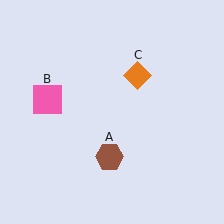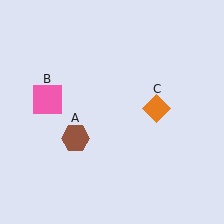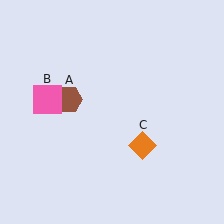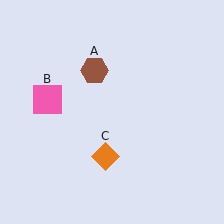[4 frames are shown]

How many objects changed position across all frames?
2 objects changed position: brown hexagon (object A), orange diamond (object C).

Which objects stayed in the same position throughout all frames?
Pink square (object B) remained stationary.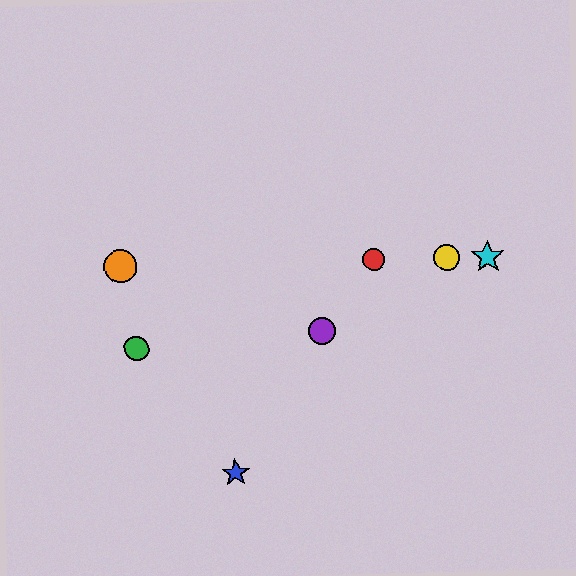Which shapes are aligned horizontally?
The red circle, the yellow circle, the orange circle, the cyan star are aligned horizontally.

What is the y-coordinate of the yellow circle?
The yellow circle is at y≈258.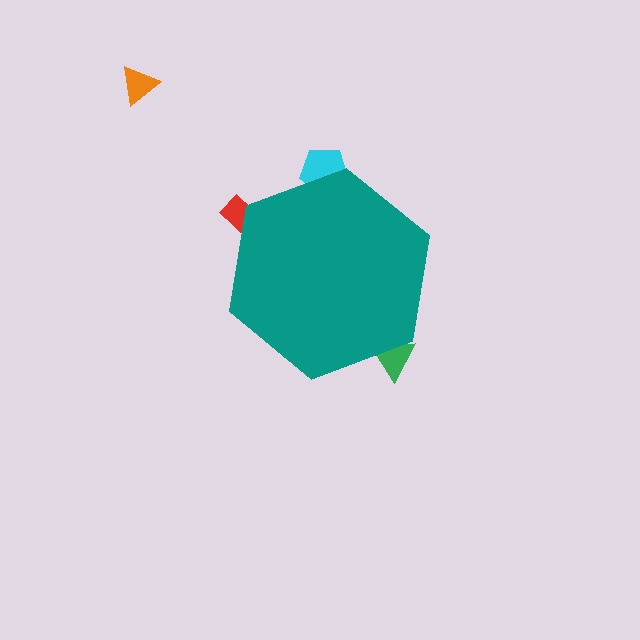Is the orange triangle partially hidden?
No, the orange triangle is fully visible.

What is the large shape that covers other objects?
A teal hexagon.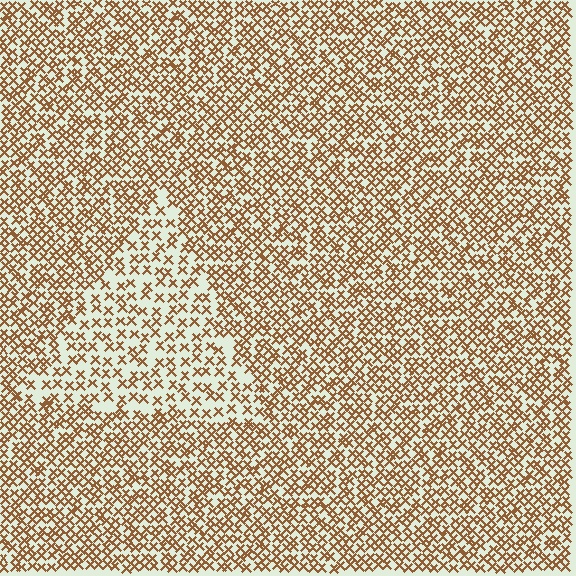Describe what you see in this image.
The image contains small brown elements arranged at two different densities. A triangle-shaped region is visible where the elements are less densely packed than the surrounding area.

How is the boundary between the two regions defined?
The boundary is defined by a change in element density (approximately 1.8x ratio). All elements are the same color, size, and shape.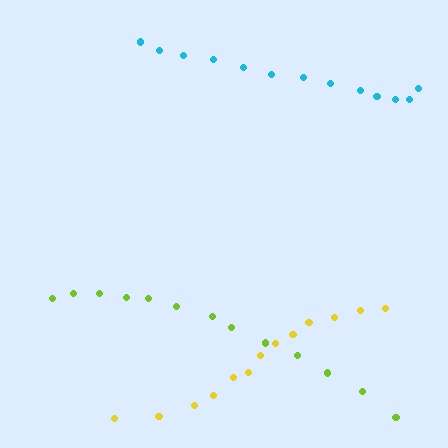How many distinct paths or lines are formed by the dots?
There are 3 distinct paths.